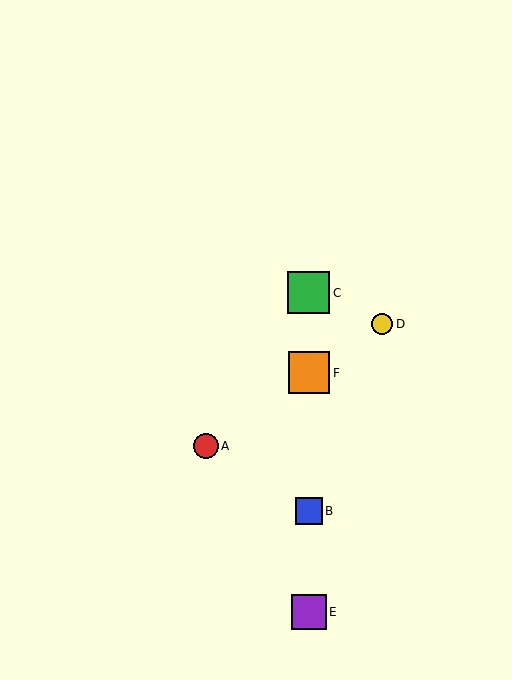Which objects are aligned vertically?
Objects B, C, E, F are aligned vertically.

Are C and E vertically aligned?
Yes, both are at x≈309.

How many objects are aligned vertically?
4 objects (B, C, E, F) are aligned vertically.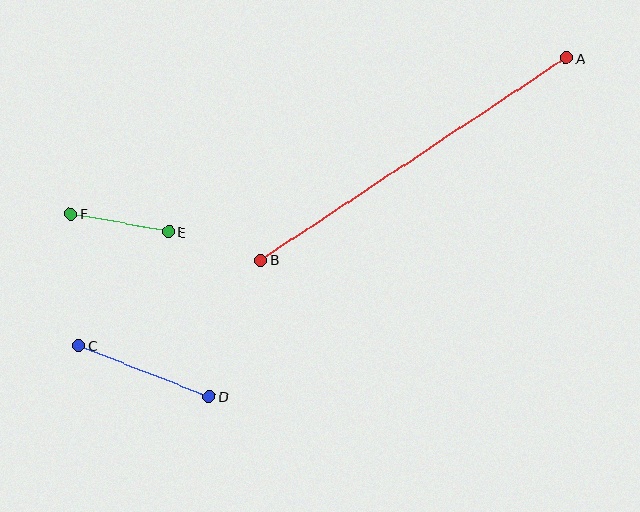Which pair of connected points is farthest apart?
Points A and B are farthest apart.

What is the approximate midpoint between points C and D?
The midpoint is at approximately (144, 371) pixels.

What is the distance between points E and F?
The distance is approximately 100 pixels.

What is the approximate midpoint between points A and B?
The midpoint is at approximately (414, 159) pixels.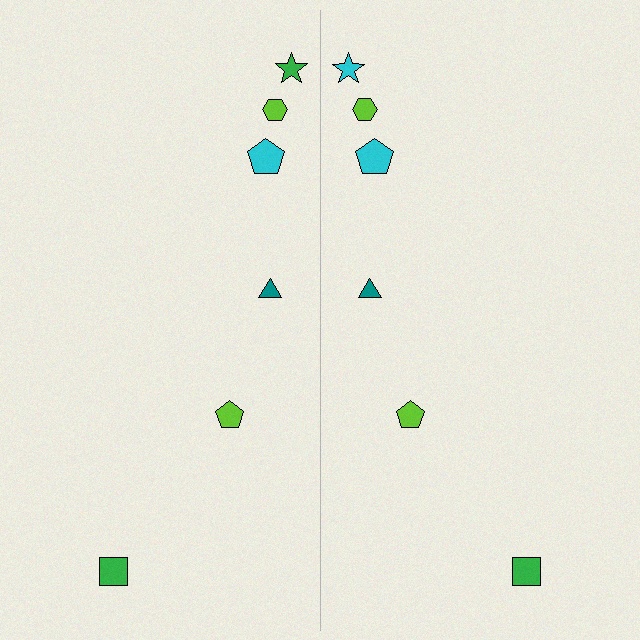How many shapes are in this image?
There are 12 shapes in this image.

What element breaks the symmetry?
The cyan star on the right side breaks the symmetry — its mirror counterpart is green.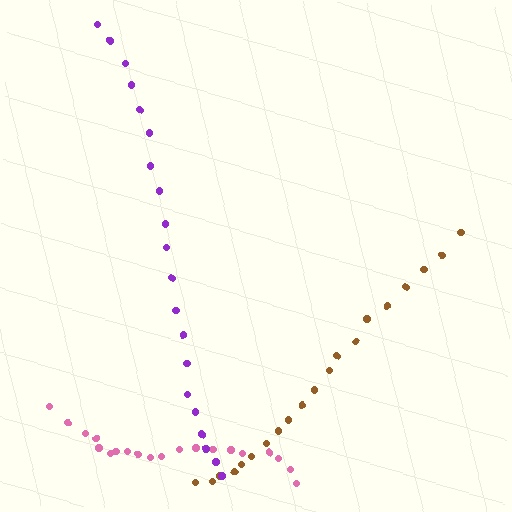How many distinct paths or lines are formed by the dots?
There are 3 distinct paths.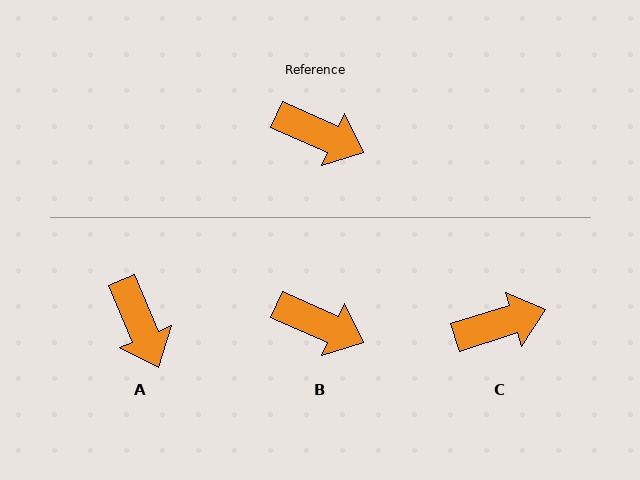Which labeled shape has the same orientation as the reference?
B.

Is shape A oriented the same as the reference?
No, it is off by about 44 degrees.